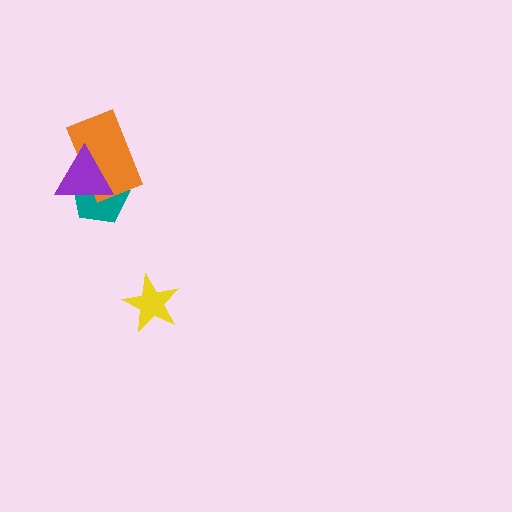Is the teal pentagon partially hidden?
Yes, it is partially covered by another shape.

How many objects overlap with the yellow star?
0 objects overlap with the yellow star.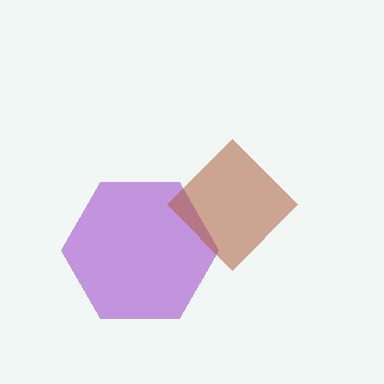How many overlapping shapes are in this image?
There are 2 overlapping shapes in the image.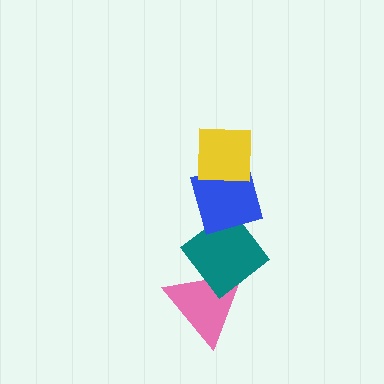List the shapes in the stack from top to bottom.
From top to bottom: the yellow square, the blue diamond, the teal diamond, the pink triangle.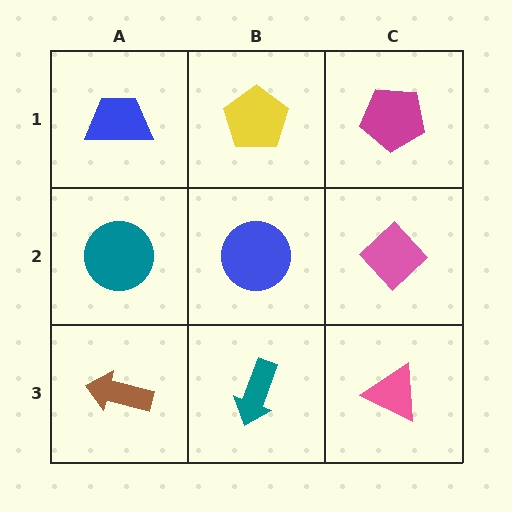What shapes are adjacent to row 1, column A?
A teal circle (row 2, column A), a yellow pentagon (row 1, column B).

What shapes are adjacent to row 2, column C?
A magenta pentagon (row 1, column C), a pink triangle (row 3, column C), a blue circle (row 2, column B).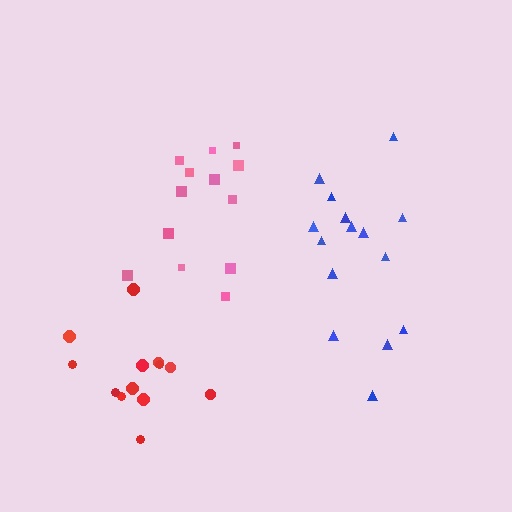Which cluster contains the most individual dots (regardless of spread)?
Blue (15).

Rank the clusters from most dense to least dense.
red, blue, pink.